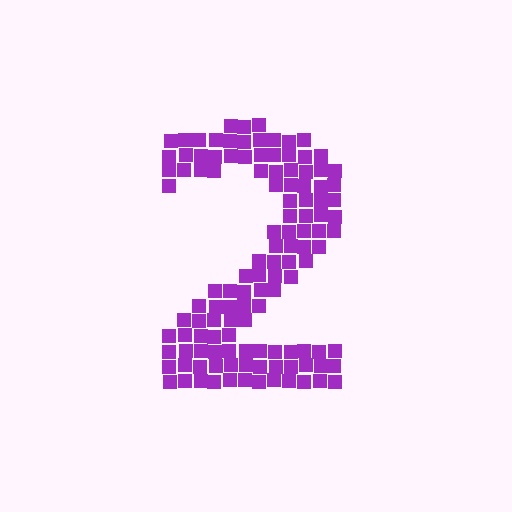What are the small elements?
The small elements are squares.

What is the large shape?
The large shape is the digit 2.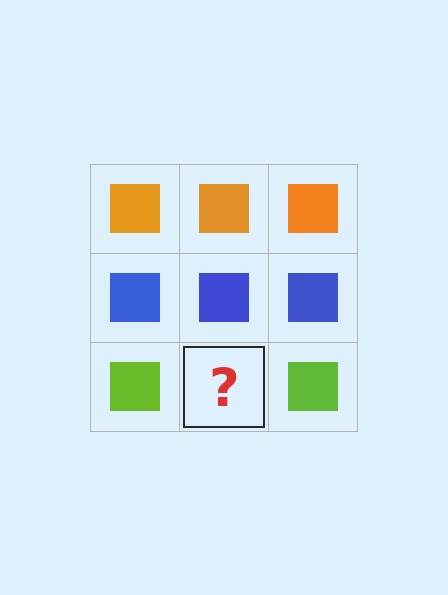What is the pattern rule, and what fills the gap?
The rule is that each row has a consistent color. The gap should be filled with a lime square.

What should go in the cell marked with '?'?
The missing cell should contain a lime square.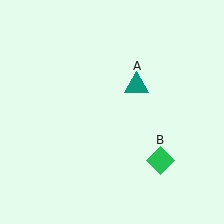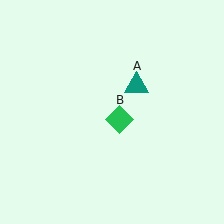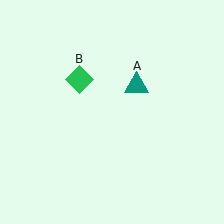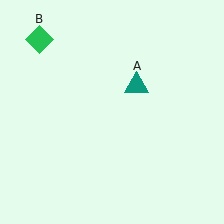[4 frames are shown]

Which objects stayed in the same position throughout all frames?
Teal triangle (object A) remained stationary.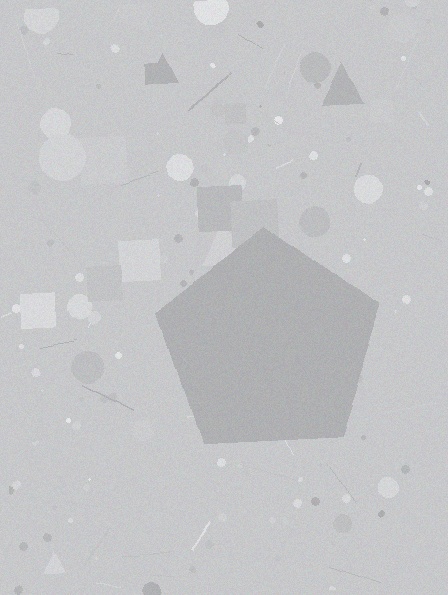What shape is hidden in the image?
A pentagon is hidden in the image.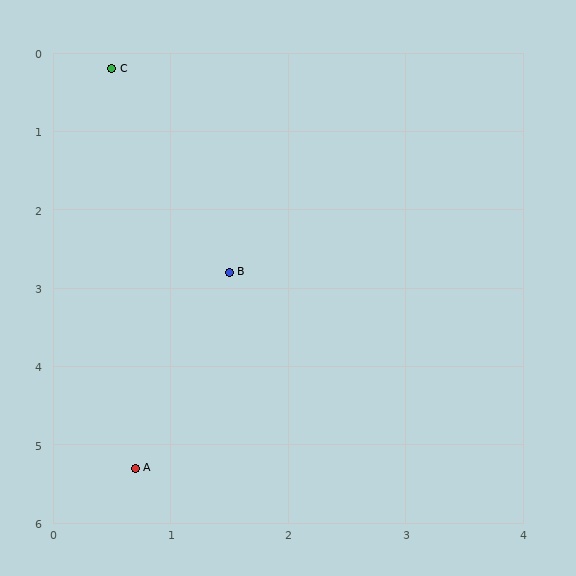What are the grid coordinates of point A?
Point A is at approximately (0.7, 5.3).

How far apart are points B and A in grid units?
Points B and A are about 2.6 grid units apart.